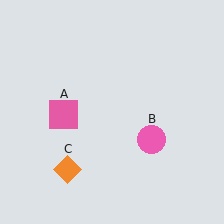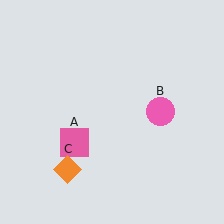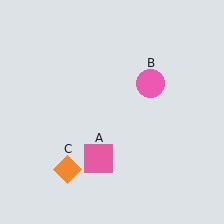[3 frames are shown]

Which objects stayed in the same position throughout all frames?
Orange diamond (object C) remained stationary.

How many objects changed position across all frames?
2 objects changed position: pink square (object A), pink circle (object B).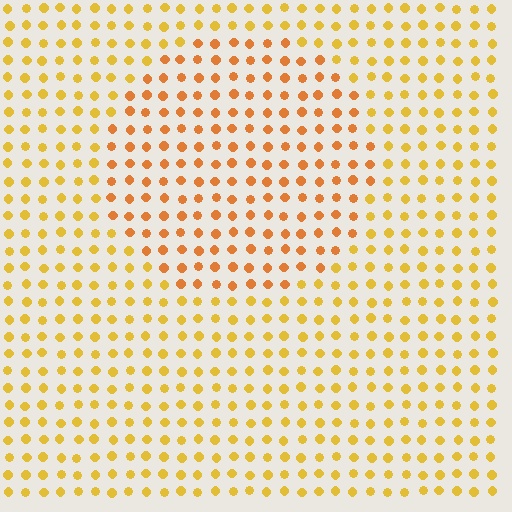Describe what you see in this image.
The image is filled with small yellow elements in a uniform arrangement. A circle-shaped region is visible where the elements are tinted to a slightly different hue, forming a subtle color boundary.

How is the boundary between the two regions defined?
The boundary is defined purely by a slight shift in hue (about 23 degrees). Spacing, size, and orientation are identical on both sides.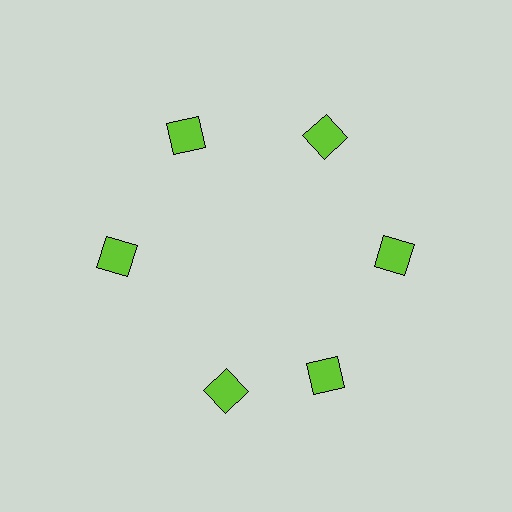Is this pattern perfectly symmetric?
No. The 6 lime squares are arranged in a ring, but one element near the 7 o'clock position is rotated out of alignment along the ring, breaking the 6-fold rotational symmetry.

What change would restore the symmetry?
The symmetry would be restored by rotating it back into even spacing with its neighbors so that all 6 squares sit at equal angles and equal distance from the center.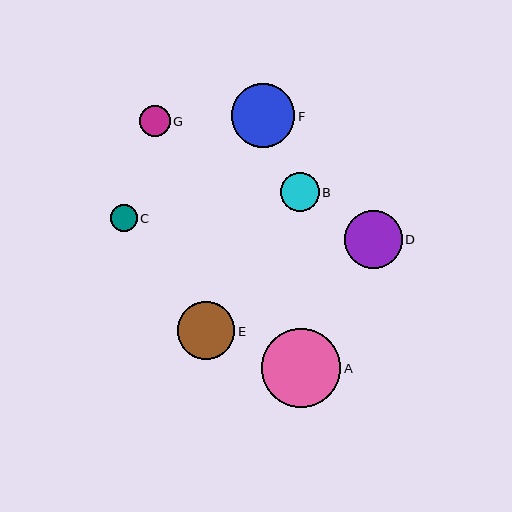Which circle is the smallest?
Circle C is the smallest with a size of approximately 27 pixels.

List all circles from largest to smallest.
From largest to smallest: A, F, D, E, B, G, C.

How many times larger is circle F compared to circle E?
Circle F is approximately 1.1 times the size of circle E.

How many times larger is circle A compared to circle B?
Circle A is approximately 2.0 times the size of circle B.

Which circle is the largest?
Circle A is the largest with a size of approximately 79 pixels.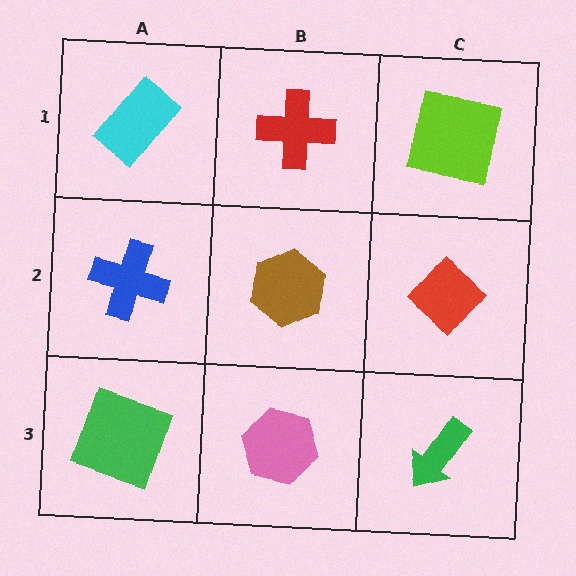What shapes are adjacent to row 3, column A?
A blue cross (row 2, column A), a pink hexagon (row 3, column B).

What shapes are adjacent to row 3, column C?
A red diamond (row 2, column C), a pink hexagon (row 3, column B).